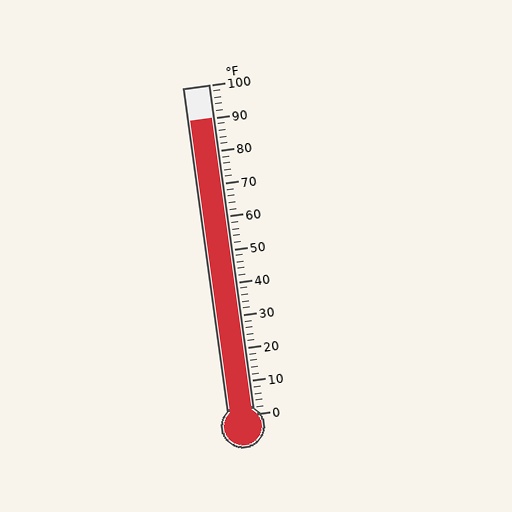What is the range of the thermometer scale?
The thermometer scale ranges from 0°F to 100°F.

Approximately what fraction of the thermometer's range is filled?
The thermometer is filled to approximately 90% of its range.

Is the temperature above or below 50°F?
The temperature is above 50°F.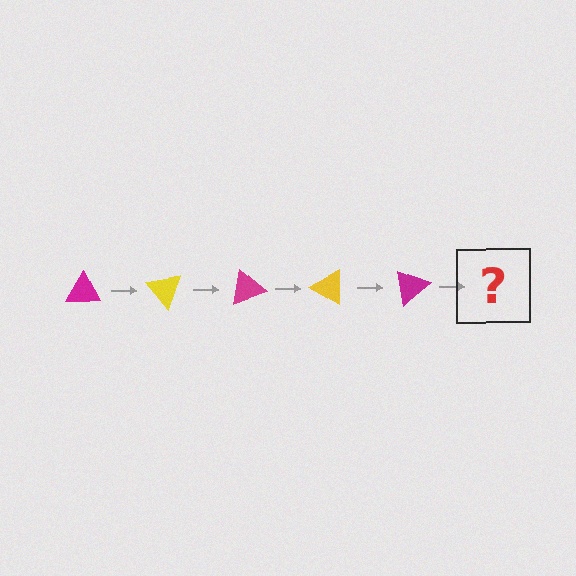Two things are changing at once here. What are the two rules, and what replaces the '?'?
The two rules are that it rotates 50 degrees each step and the color cycles through magenta and yellow. The '?' should be a yellow triangle, rotated 250 degrees from the start.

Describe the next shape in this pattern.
It should be a yellow triangle, rotated 250 degrees from the start.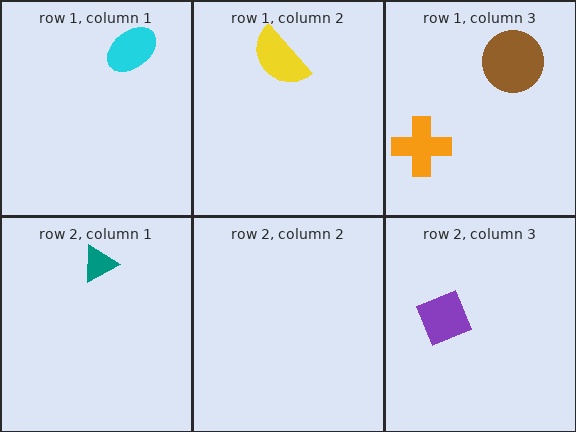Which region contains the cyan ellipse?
The row 1, column 1 region.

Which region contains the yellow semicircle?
The row 1, column 2 region.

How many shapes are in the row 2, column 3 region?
1.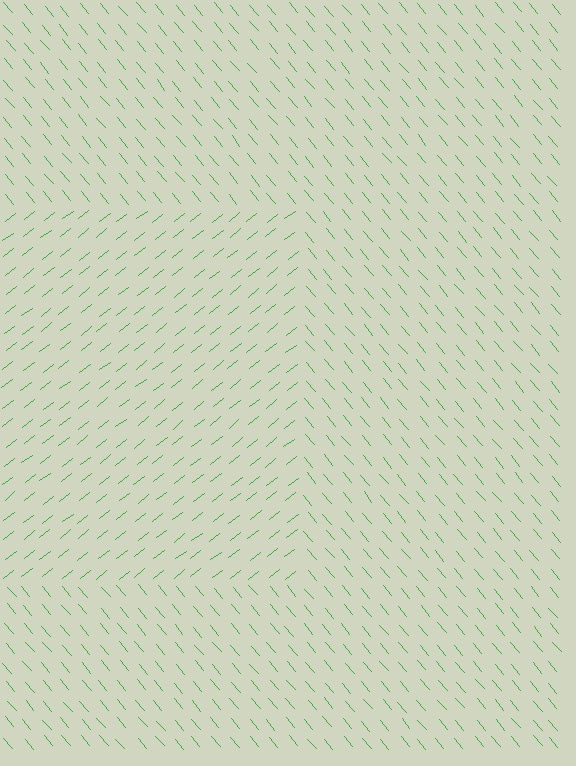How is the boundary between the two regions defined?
The boundary is defined purely by a change in line orientation (approximately 88 degrees difference). All lines are the same color and thickness.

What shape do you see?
I see a rectangle.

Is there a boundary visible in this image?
Yes, there is a texture boundary formed by a change in line orientation.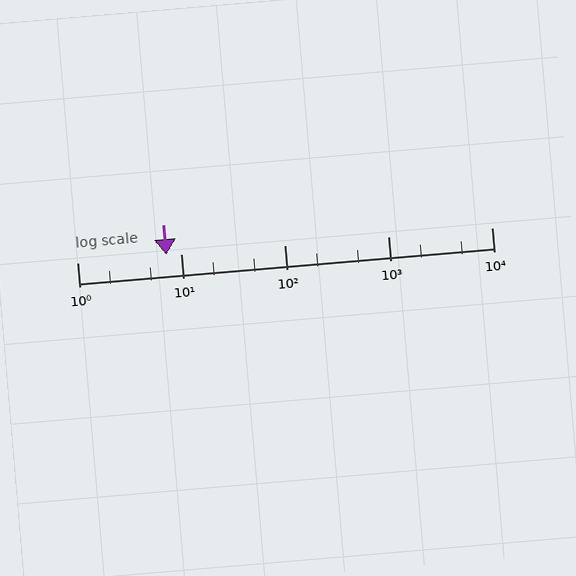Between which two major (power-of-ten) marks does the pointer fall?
The pointer is between 1 and 10.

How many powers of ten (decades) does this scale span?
The scale spans 4 decades, from 1 to 10000.